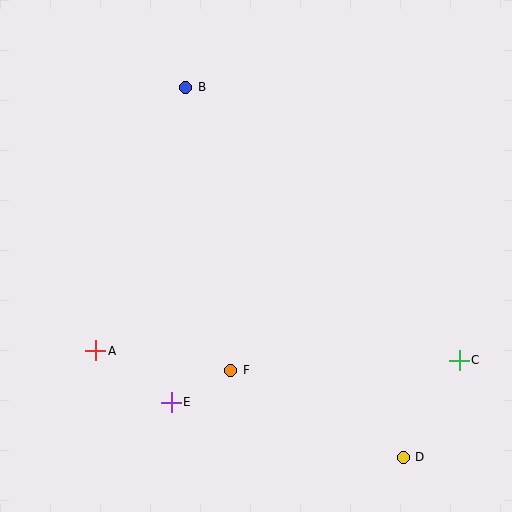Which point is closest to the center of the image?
Point F at (231, 370) is closest to the center.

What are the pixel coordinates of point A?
Point A is at (96, 351).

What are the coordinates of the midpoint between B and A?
The midpoint between B and A is at (141, 219).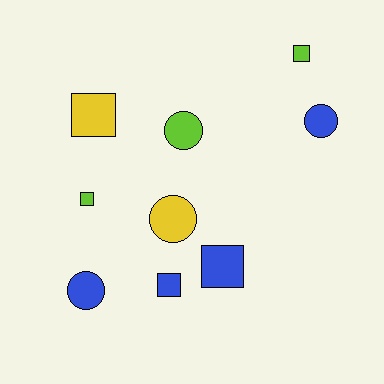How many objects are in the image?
There are 9 objects.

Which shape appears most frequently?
Square, with 5 objects.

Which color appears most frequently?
Blue, with 4 objects.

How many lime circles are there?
There is 1 lime circle.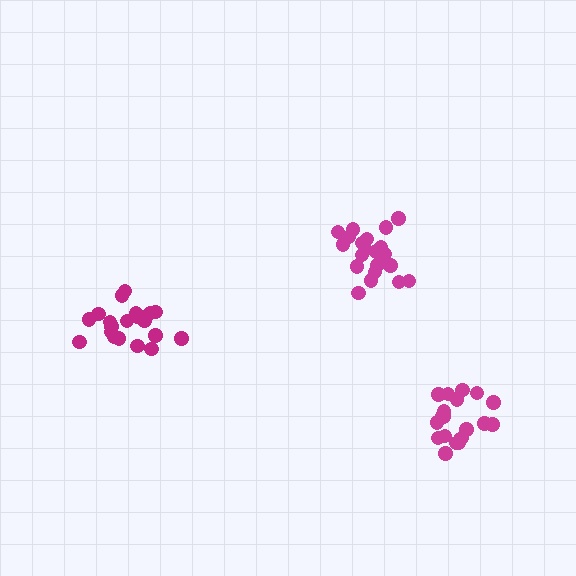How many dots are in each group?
Group 1: 21 dots, Group 2: 21 dots, Group 3: 20 dots (62 total).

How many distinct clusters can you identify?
There are 3 distinct clusters.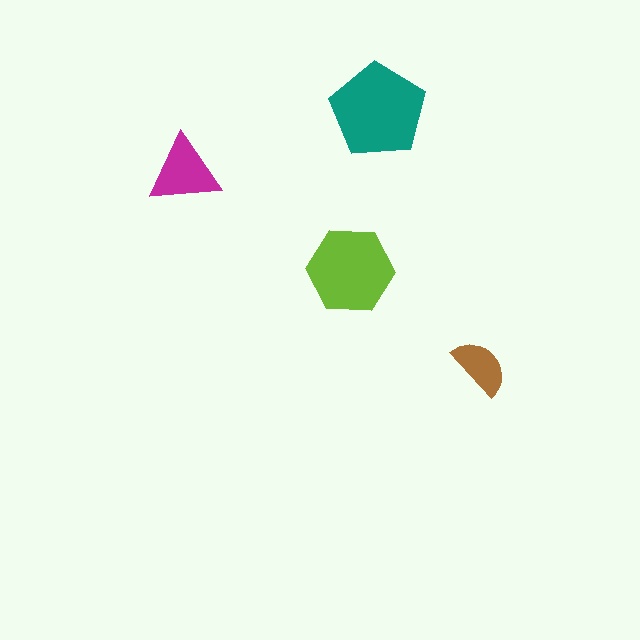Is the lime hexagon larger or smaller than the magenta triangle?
Larger.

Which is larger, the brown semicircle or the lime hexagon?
The lime hexagon.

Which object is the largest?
The teal pentagon.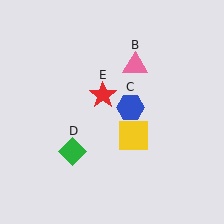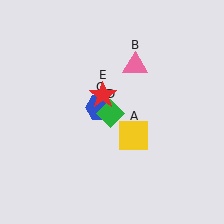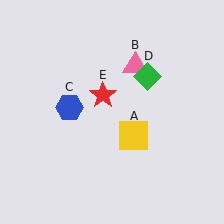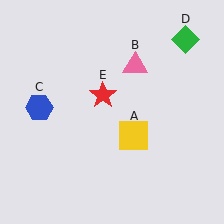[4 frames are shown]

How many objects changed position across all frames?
2 objects changed position: blue hexagon (object C), green diamond (object D).